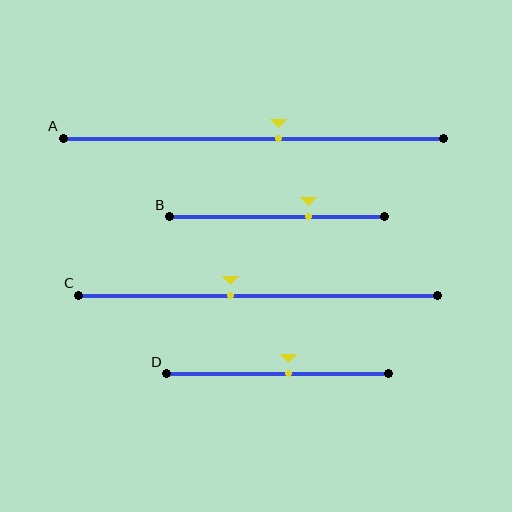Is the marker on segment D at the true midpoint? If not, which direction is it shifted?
No, the marker on segment D is shifted to the right by about 5% of the segment length.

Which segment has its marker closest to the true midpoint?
Segment D has its marker closest to the true midpoint.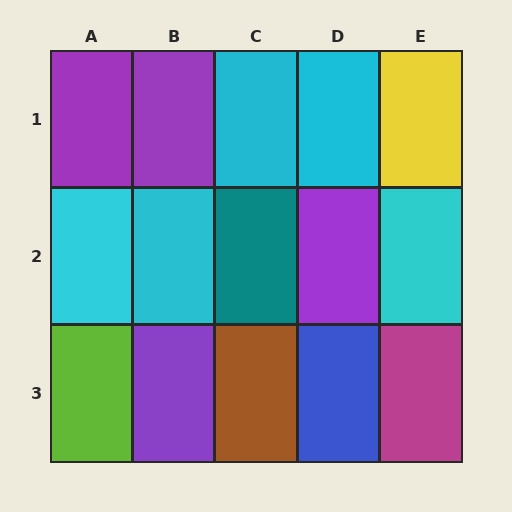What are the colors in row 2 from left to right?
Cyan, cyan, teal, purple, cyan.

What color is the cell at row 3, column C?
Brown.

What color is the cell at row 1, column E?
Yellow.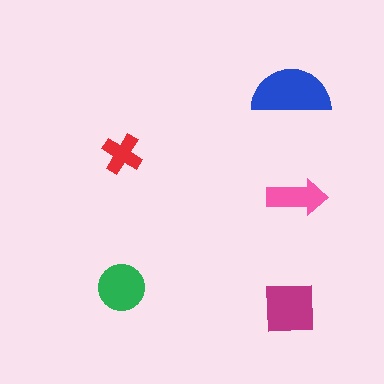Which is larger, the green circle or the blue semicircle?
The blue semicircle.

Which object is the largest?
The blue semicircle.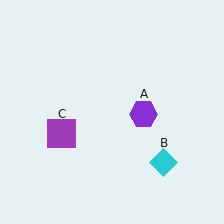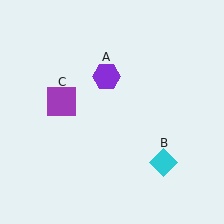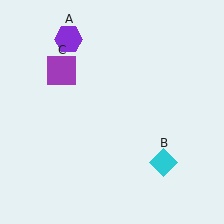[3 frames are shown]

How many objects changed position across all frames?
2 objects changed position: purple hexagon (object A), purple square (object C).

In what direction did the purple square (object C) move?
The purple square (object C) moved up.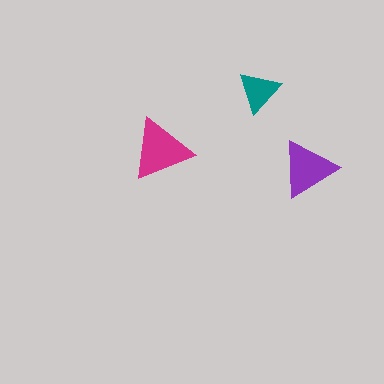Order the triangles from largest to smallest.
the magenta one, the purple one, the teal one.